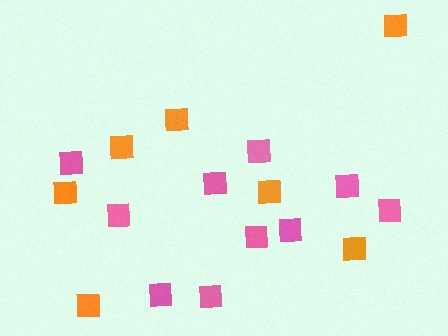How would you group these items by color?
There are 2 groups: one group of pink squares (10) and one group of orange squares (7).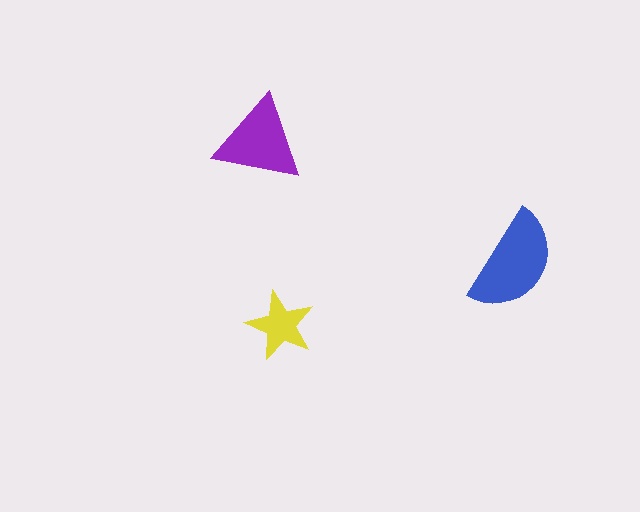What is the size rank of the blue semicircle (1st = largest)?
1st.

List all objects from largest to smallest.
The blue semicircle, the purple triangle, the yellow star.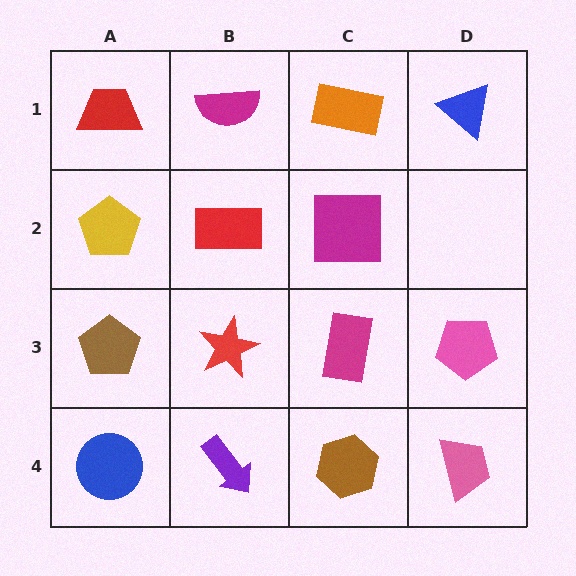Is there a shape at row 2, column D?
No, that cell is empty.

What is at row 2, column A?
A yellow pentagon.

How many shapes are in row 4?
4 shapes.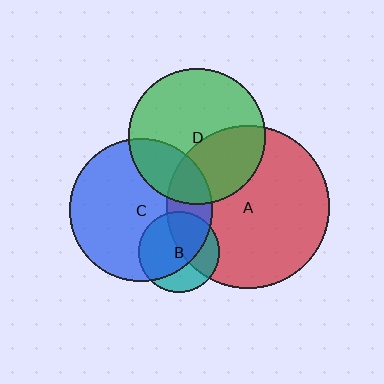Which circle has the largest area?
Circle A (red).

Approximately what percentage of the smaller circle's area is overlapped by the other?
Approximately 45%.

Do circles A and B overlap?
Yes.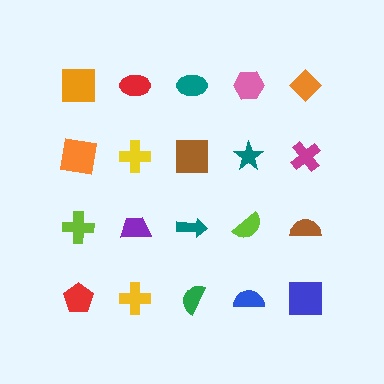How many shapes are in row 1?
5 shapes.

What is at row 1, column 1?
An orange square.